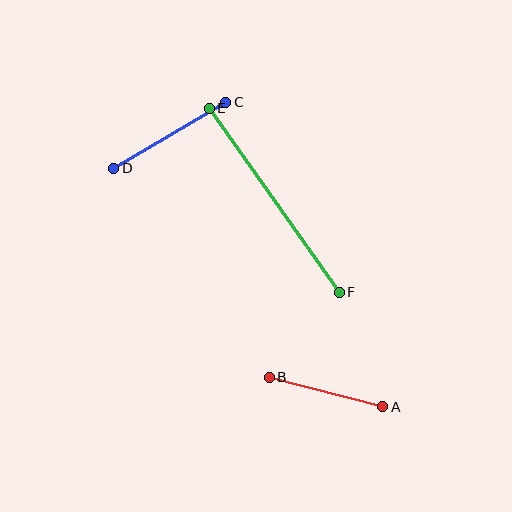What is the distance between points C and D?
The distance is approximately 130 pixels.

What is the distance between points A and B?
The distance is approximately 117 pixels.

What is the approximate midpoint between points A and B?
The midpoint is at approximately (326, 392) pixels.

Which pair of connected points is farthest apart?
Points E and F are farthest apart.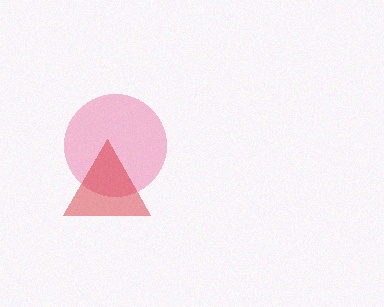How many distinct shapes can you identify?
There are 2 distinct shapes: a pink circle, a red triangle.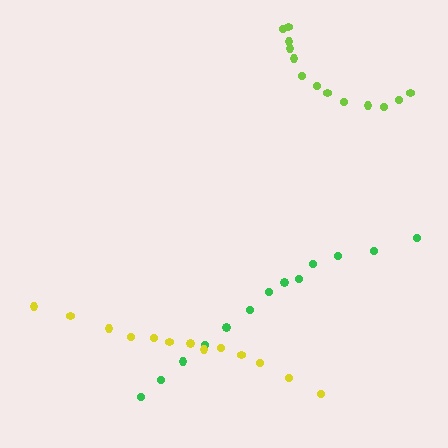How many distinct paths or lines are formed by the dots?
There are 3 distinct paths.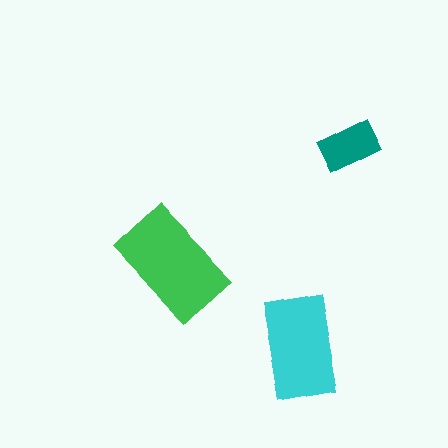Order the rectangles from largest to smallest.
the green one, the cyan one, the teal one.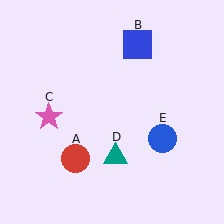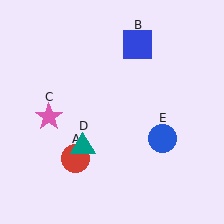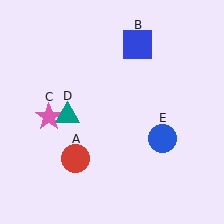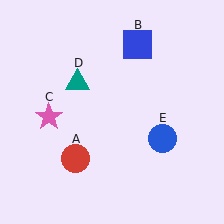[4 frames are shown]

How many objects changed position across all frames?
1 object changed position: teal triangle (object D).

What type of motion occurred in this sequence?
The teal triangle (object D) rotated clockwise around the center of the scene.